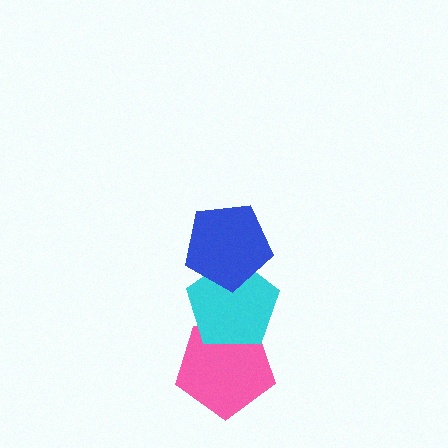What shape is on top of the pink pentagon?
The cyan pentagon is on top of the pink pentagon.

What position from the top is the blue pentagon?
The blue pentagon is 1st from the top.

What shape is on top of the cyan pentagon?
The blue pentagon is on top of the cyan pentagon.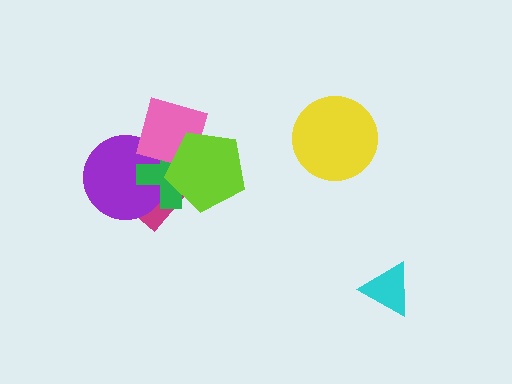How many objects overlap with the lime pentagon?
3 objects overlap with the lime pentagon.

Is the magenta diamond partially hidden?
Yes, it is partially covered by another shape.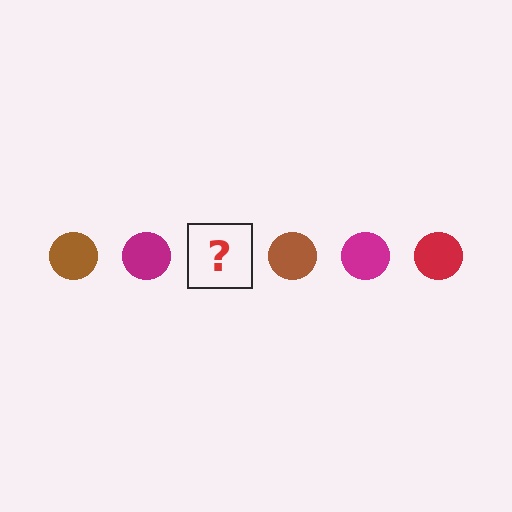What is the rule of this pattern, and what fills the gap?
The rule is that the pattern cycles through brown, magenta, red circles. The gap should be filled with a red circle.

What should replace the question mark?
The question mark should be replaced with a red circle.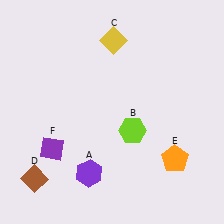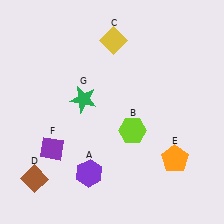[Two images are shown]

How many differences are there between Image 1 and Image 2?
There is 1 difference between the two images.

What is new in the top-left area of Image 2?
A green star (G) was added in the top-left area of Image 2.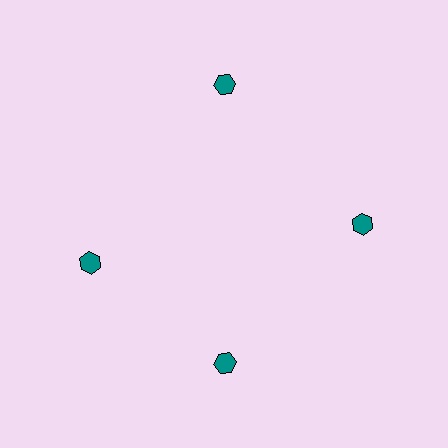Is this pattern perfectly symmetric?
No. The 4 teal hexagons are arranged in a ring, but one element near the 9 o'clock position is rotated out of alignment along the ring, breaking the 4-fold rotational symmetry.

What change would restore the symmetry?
The symmetry would be restored by rotating it back into even spacing with its neighbors so that all 4 hexagons sit at equal angles and equal distance from the center.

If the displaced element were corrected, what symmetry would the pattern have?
It would have 4-fold rotational symmetry — the pattern would map onto itself every 90 degrees.